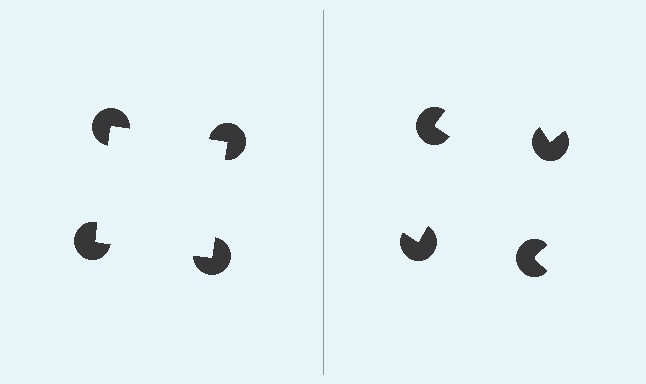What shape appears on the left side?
An illusory square.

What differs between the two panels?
The pac-man discs are positioned identically on both sides; only the wedge orientations differ. On the left they align to a square; on the right they are misaligned.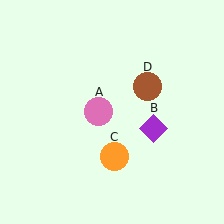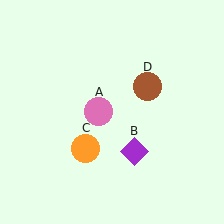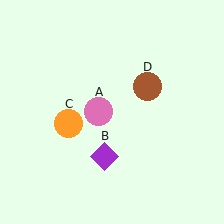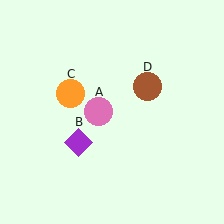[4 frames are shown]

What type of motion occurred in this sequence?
The purple diamond (object B), orange circle (object C) rotated clockwise around the center of the scene.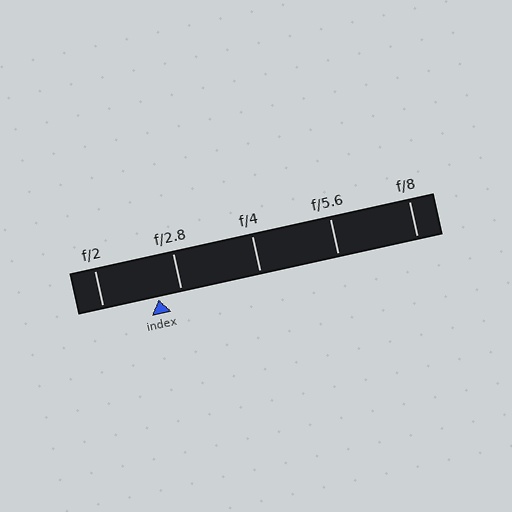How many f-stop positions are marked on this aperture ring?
There are 5 f-stop positions marked.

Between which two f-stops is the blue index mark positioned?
The index mark is between f/2 and f/2.8.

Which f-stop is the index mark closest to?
The index mark is closest to f/2.8.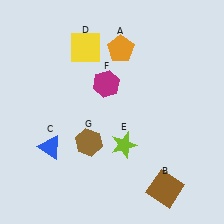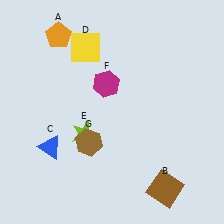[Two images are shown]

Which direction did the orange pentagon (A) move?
The orange pentagon (A) moved left.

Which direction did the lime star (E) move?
The lime star (E) moved left.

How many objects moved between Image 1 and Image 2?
2 objects moved between the two images.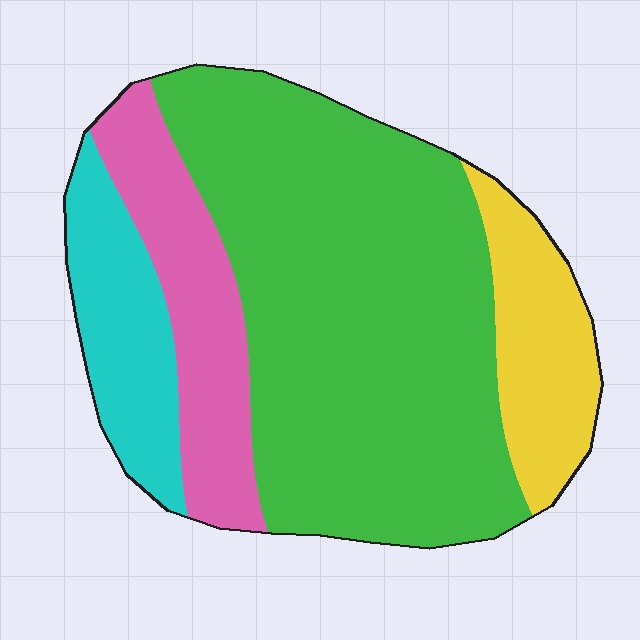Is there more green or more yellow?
Green.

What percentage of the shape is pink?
Pink takes up about one sixth (1/6) of the shape.